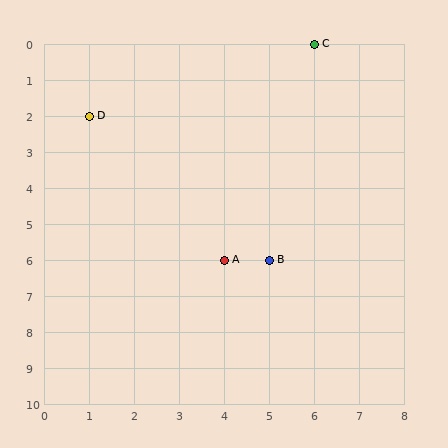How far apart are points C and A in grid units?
Points C and A are 2 columns and 6 rows apart (about 6.3 grid units diagonally).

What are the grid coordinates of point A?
Point A is at grid coordinates (4, 6).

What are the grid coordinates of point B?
Point B is at grid coordinates (5, 6).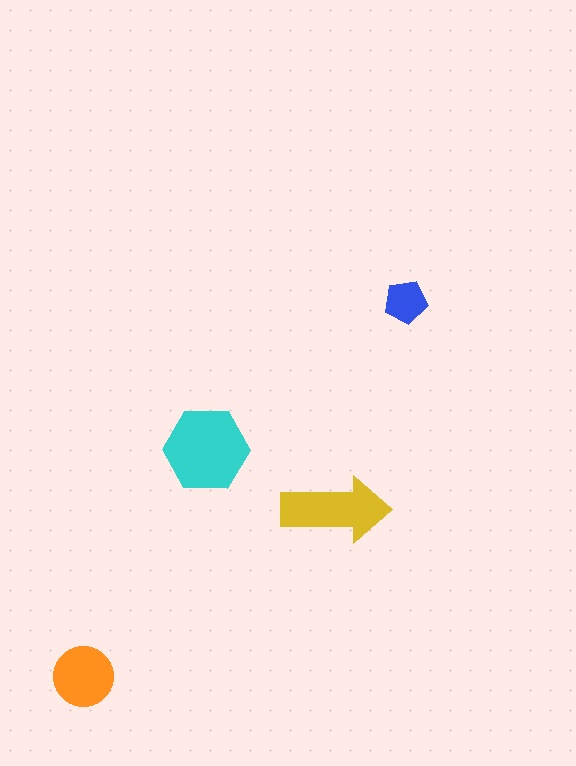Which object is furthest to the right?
The blue pentagon is rightmost.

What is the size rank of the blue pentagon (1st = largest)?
4th.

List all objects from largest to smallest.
The cyan hexagon, the yellow arrow, the orange circle, the blue pentagon.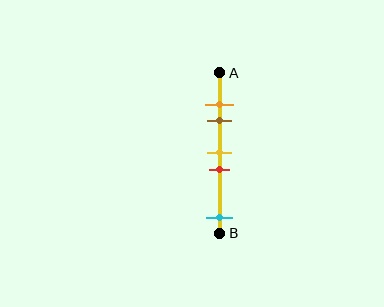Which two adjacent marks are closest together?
The orange and brown marks are the closest adjacent pair.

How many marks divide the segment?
There are 5 marks dividing the segment.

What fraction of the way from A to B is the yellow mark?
The yellow mark is approximately 50% (0.5) of the way from A to B.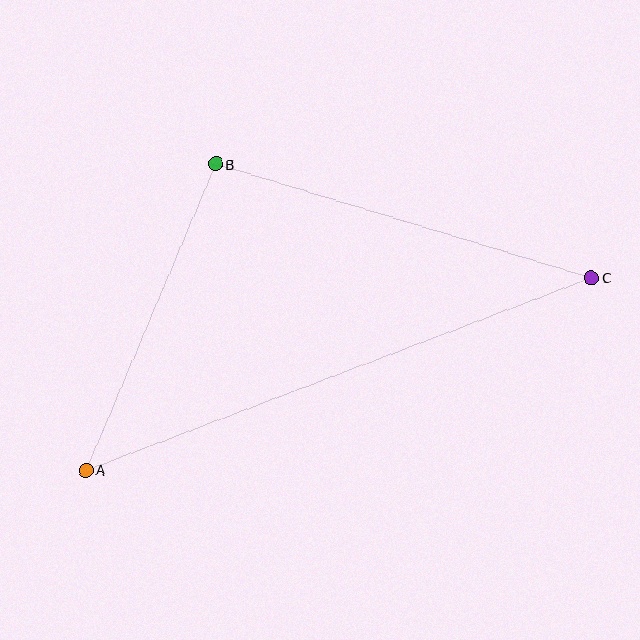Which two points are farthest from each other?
Points A and C are farthest from each other.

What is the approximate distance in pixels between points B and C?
The distance between B and C is approximately 393 pixels.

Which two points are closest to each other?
Points A and B are closest to each other.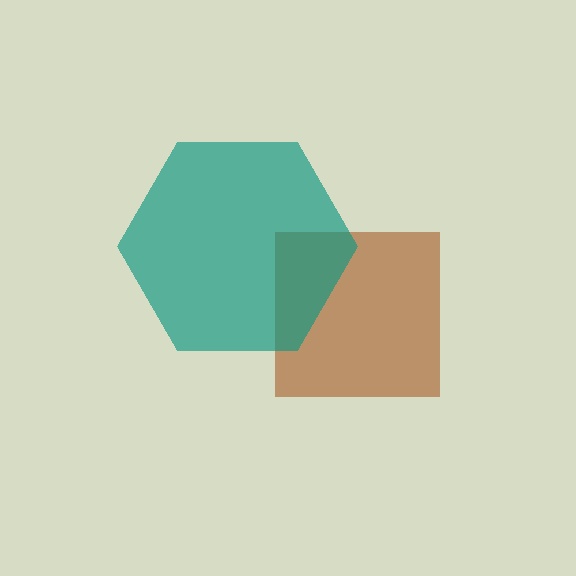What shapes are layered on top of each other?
The layered shapes are: a brown square, a teal hexagon.